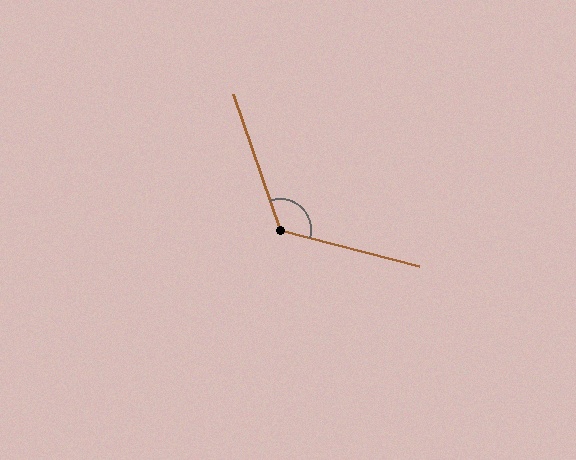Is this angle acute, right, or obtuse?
It is obtuse.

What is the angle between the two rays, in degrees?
Approximately 124 degrees.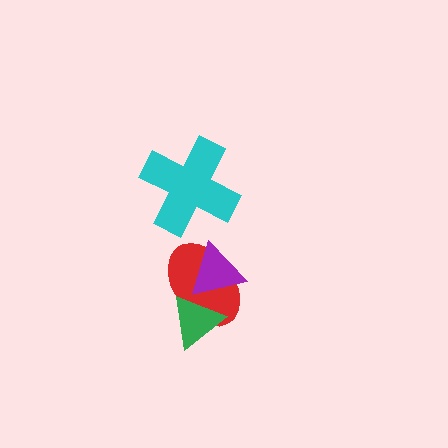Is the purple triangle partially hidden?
No, no other shape covers it.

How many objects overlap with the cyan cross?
0 objects overlap with the cyan cross.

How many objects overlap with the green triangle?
2 objects overlap with the green triangle.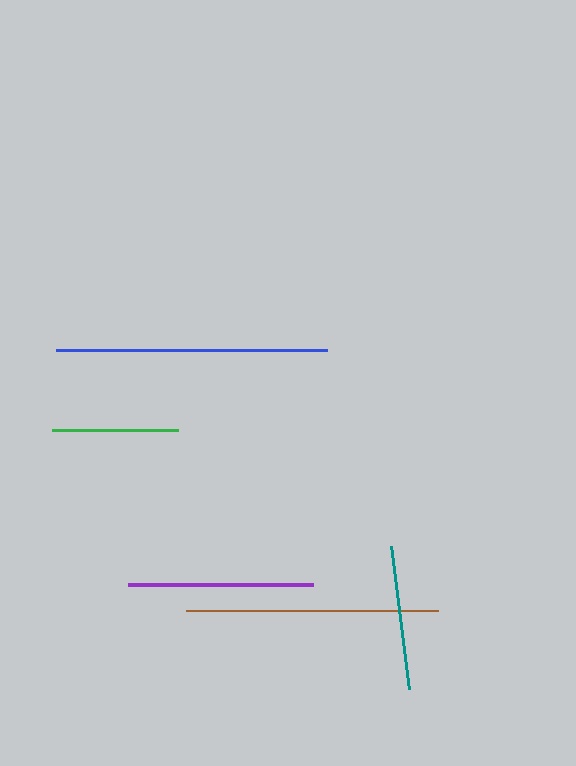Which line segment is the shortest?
The green line is the shortest at approximately 125 pixels.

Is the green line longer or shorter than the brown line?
The brown line is longer than the green line.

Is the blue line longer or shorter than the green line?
The blue line is longer than the green line.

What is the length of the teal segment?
The teal segment is approximately 144 pixels long.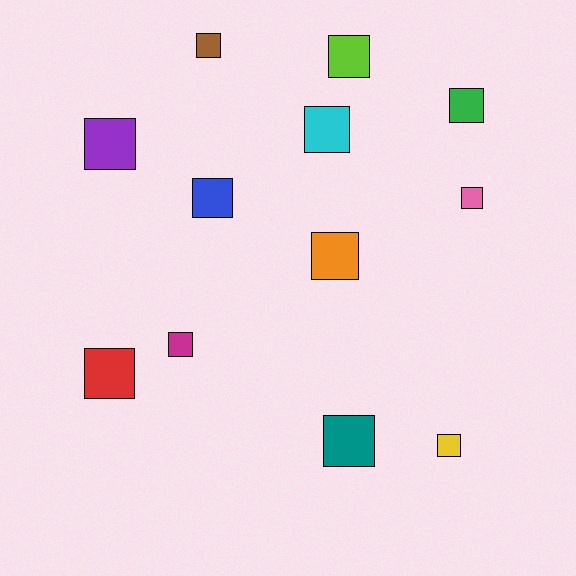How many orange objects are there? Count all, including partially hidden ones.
There is 1 orange object.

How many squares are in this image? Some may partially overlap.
There are 12 squares.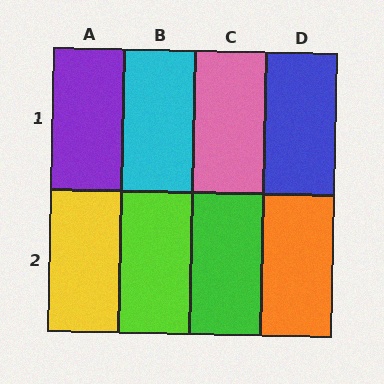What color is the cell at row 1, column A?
Purple.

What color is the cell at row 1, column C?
Pink.